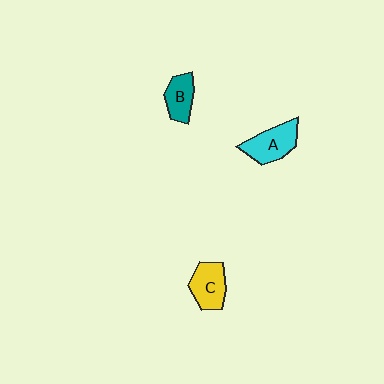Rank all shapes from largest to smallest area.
From largest to smallest: A (cyan), C (yellow), B (teal).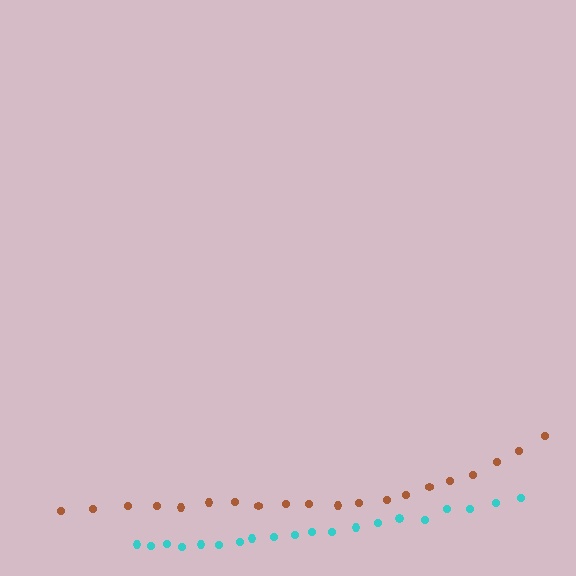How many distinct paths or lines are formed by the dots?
There are 2 distinct paths.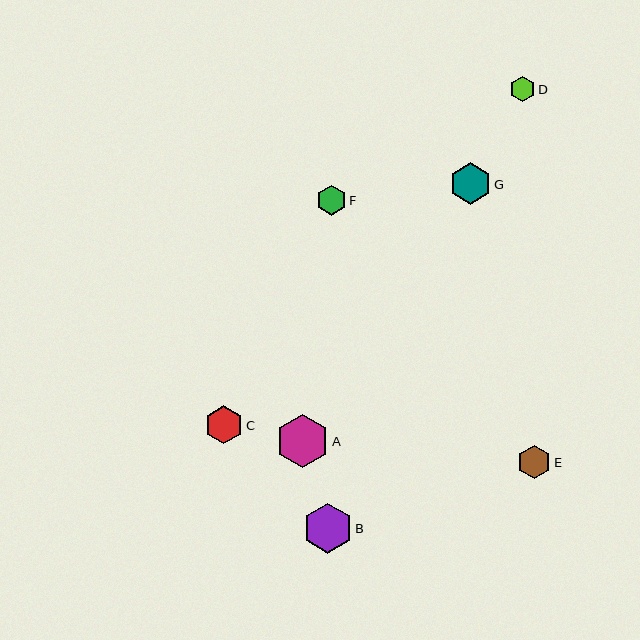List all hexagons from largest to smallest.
From largest to smallest: A, B, G, C, E, F, D.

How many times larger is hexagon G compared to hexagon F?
Hexagon G is approximately 1.4 times the size of hexagon F.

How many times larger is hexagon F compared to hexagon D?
Hexagon F is approximately 1.2 times the size of hexagon D.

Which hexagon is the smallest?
Hexagon D is the smallest with a size of approximately 25 pixels.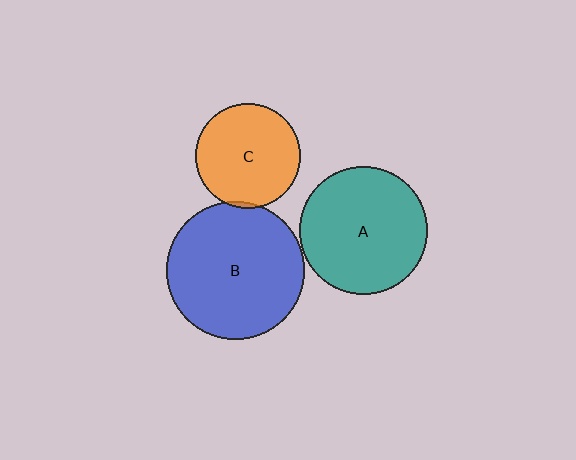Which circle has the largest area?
Circle B (blue).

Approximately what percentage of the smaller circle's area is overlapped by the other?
Approximately 5%.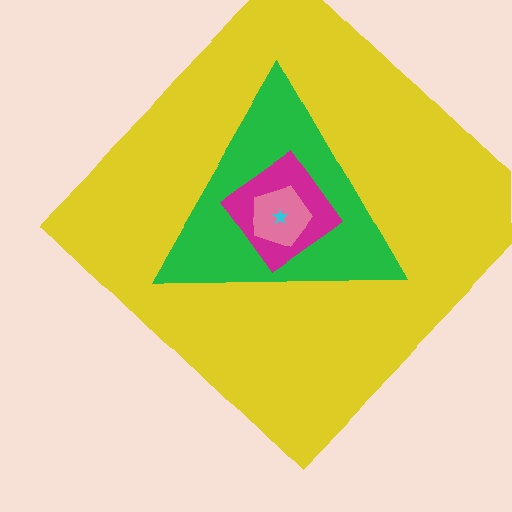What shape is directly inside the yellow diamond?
The green triangle.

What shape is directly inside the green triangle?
The magenta diamond.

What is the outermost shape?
The yellow diamond.